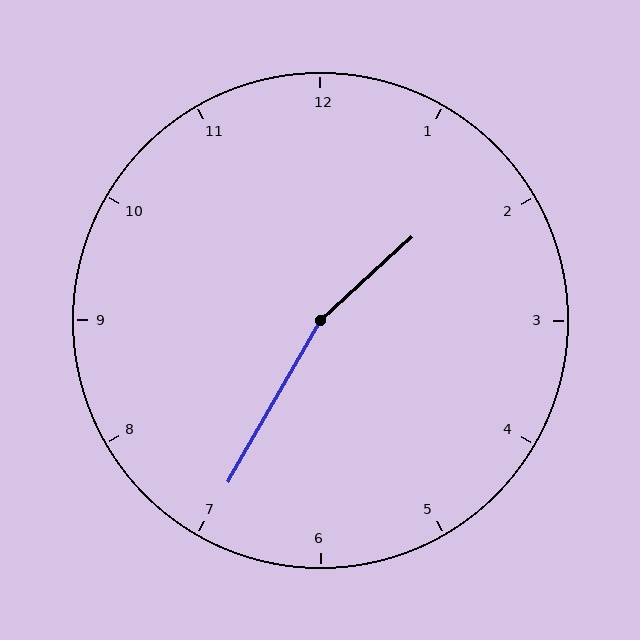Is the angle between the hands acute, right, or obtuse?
It is obtuse.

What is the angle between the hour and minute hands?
Approximately 162 degrees.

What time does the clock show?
1:35.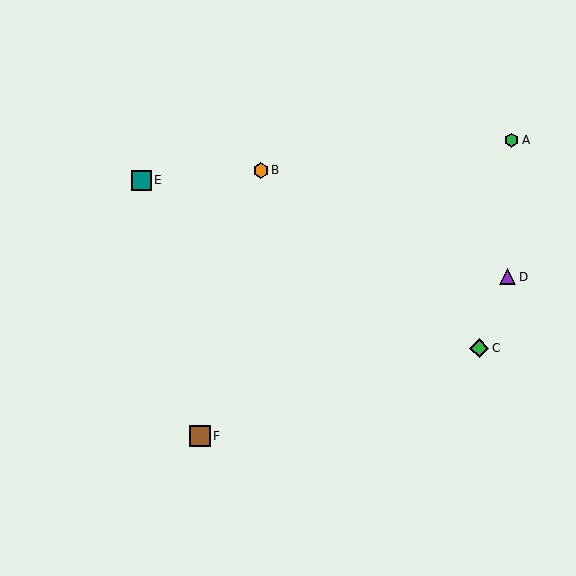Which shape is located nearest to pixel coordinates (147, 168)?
The teal square (labeled E) at (141, 180) is nearest to that location.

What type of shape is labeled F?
Shape F is a brown square.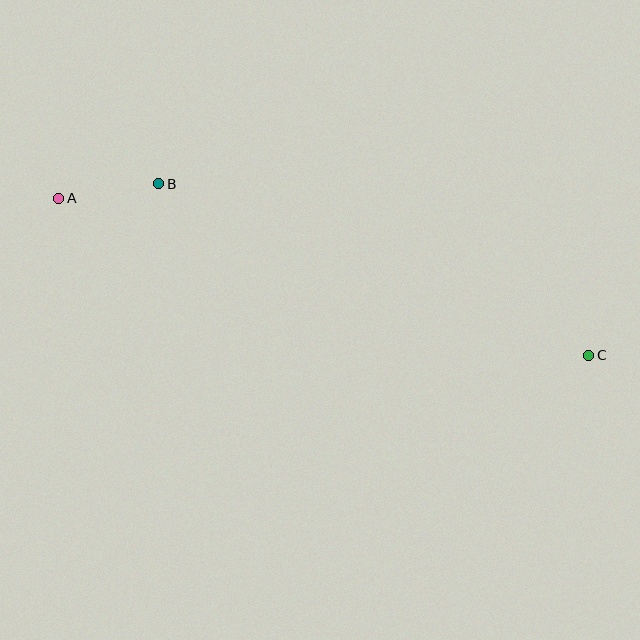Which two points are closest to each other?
Points A and B are closest to each other.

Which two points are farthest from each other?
Points A and C are farthest from each other.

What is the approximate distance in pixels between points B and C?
The distance between B and C is approximately 463 pixels.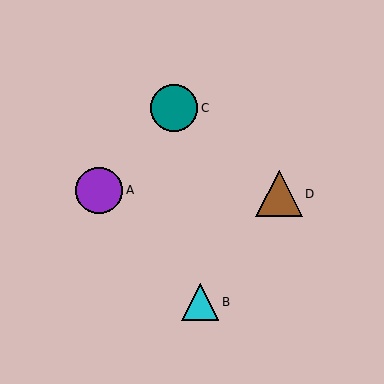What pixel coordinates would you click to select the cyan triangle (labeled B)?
Click at (200, 302) to select the cyan triangle B.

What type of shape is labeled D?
Shape D is a brown triangle.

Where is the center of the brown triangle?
The center of the brown triangle is at (279, 194).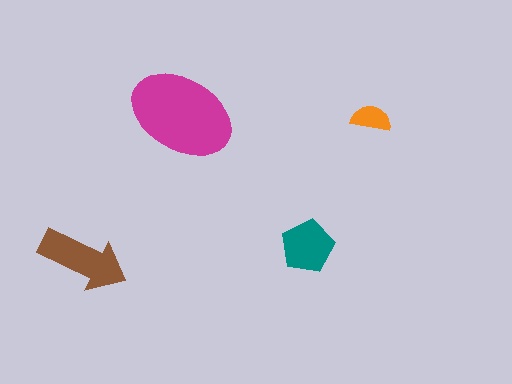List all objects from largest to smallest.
The magenta ellipse, the brown arrow, the teal pentagon, the orange semicircle.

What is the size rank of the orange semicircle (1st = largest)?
4th.